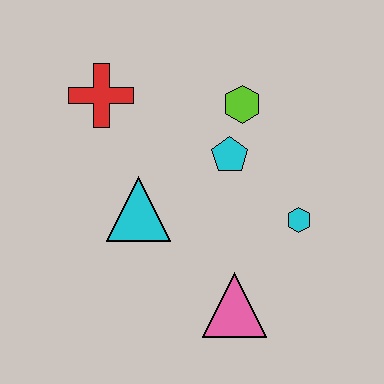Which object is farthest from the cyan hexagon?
The red cross is farthest from the cyan hexagon.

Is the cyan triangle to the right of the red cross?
Yes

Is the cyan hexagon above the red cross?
No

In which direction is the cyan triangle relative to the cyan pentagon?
The cyan triangle is to the left of the cyan pentagon.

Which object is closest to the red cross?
The cyan triangle is closest to the red cross.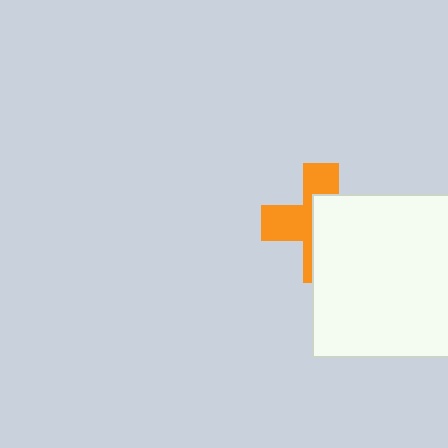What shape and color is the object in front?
The object in front is a white square.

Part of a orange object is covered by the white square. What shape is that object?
It is a cross.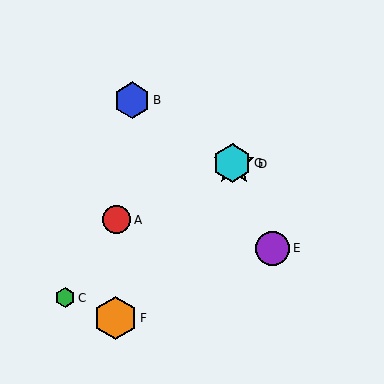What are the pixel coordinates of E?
Object E is at (272, 248).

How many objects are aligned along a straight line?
3 objects (B, D, G) are aligned along a straight line.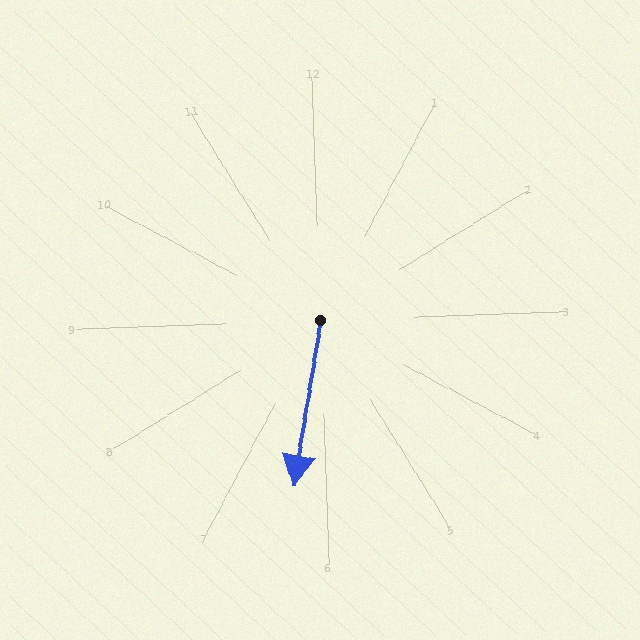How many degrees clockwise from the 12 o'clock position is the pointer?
Approximately 191 degrees.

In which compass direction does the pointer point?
South.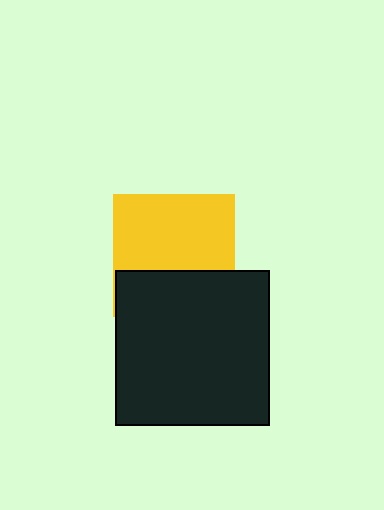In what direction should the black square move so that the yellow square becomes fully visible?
The black square should move down. That is the shortest direction to clear the overlap and leave the yellow square fully visible.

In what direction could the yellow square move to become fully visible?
The yellow square could move up. That would shift it out from behind the black square entirely.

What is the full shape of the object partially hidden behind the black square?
The partially hidden object is a yellow square.